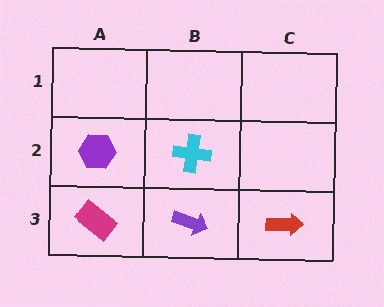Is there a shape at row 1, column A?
No, that cell is empty.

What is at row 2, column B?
A cyan cross.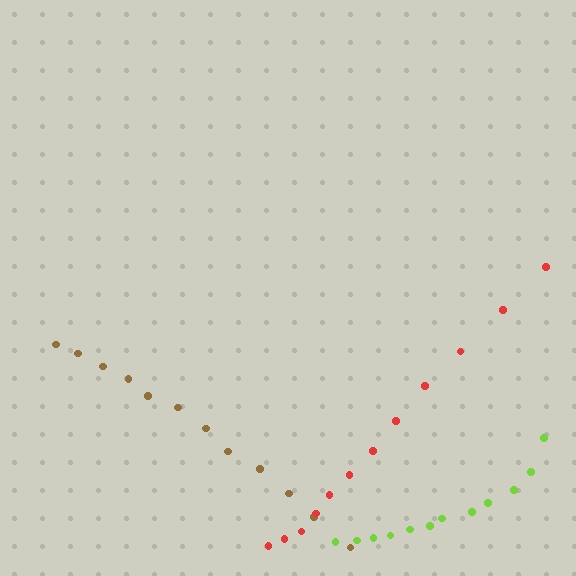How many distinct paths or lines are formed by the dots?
There are 3 distinct paths.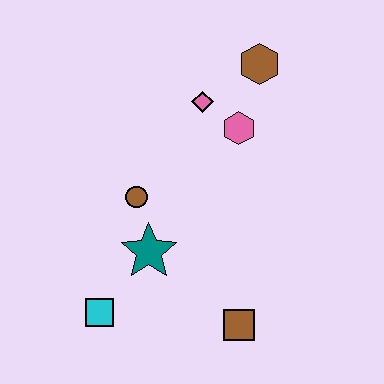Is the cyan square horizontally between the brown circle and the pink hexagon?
No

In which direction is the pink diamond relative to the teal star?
The pink diamond is above the teal star.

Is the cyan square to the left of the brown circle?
Yes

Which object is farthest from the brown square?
The brown hexagon is farthest from the brown square.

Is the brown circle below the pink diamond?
Yes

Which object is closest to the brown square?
The teal star is closest to the brown square.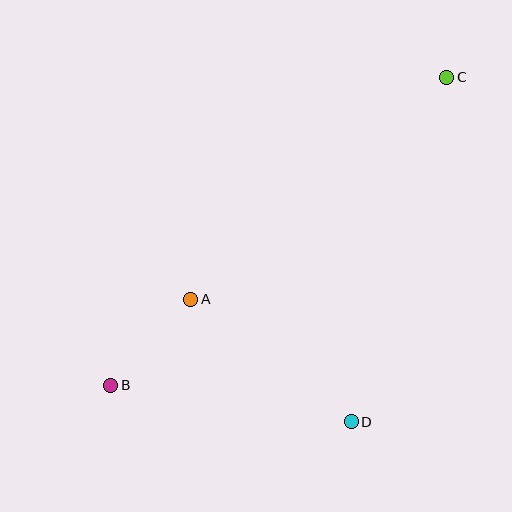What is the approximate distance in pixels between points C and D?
The distance between C and D is approximately 358 pixels.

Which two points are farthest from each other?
Points B and C are farthest from each other.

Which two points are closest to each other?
Points A and B are closest to each other.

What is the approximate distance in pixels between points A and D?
The distance between A and D is approximately 202 pixels.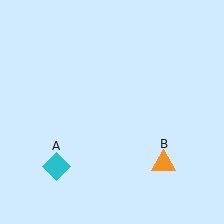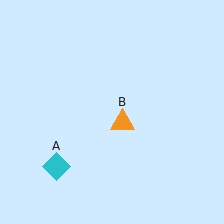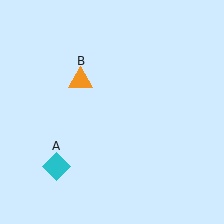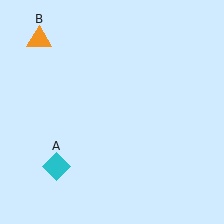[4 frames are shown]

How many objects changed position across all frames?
1 object changed position: orange triangle (object B).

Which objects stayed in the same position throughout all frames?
Cyan diamond (object A) remained stationary.